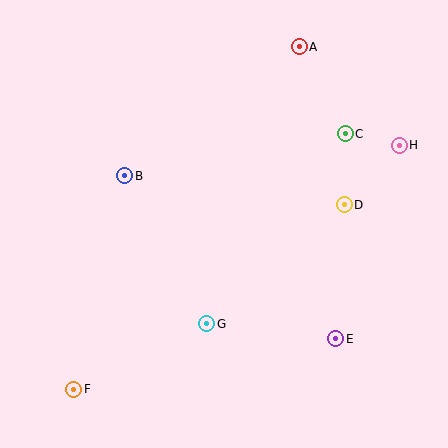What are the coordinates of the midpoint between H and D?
The midpoint between H and D is at (372, 175).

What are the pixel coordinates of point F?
Point F is at (74, 389).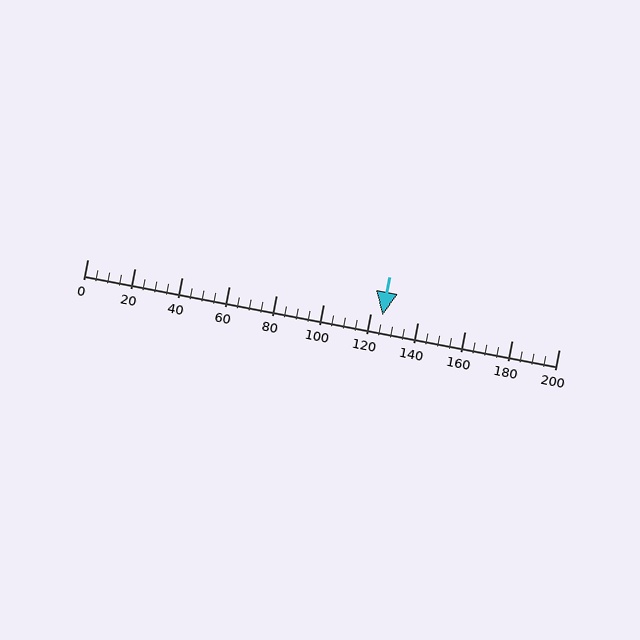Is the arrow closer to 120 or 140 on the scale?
The arrow is closer to 120.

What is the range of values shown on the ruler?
The ruler shows values from 0 to 200.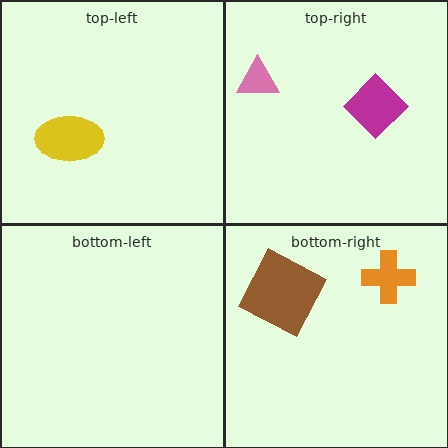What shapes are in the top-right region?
The magenta diamond, the pink triangle.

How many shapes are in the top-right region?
2.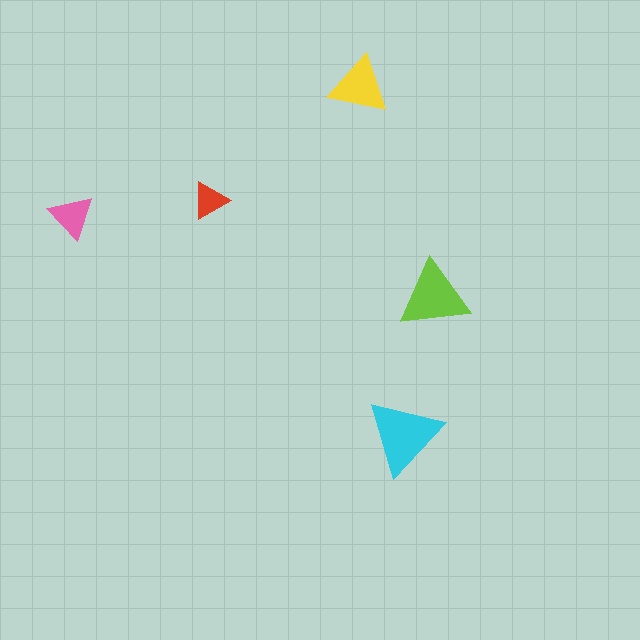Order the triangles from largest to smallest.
the cyan one, the lime one, the yellow one, the pink one, the red one.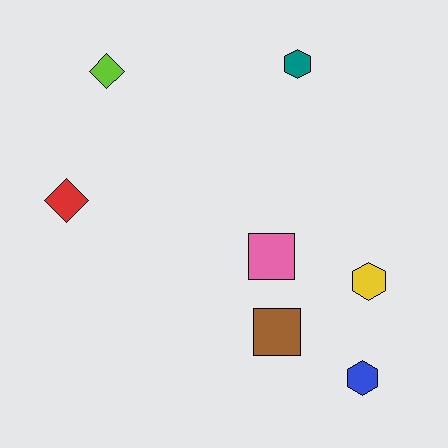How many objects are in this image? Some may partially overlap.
There are 7 objects.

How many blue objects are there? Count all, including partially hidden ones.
There is 1 blue object.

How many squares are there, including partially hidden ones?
There are 2 squares.